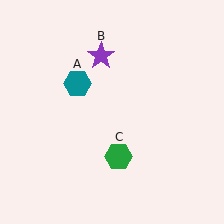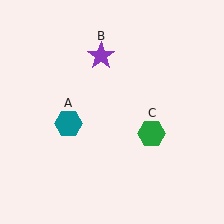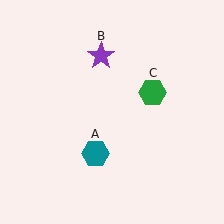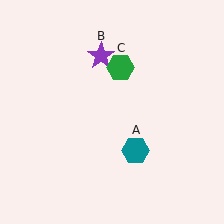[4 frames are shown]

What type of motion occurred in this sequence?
The teal hexagon (object A), green hexagon (object C) rotated counterclockwise around the center of the scene.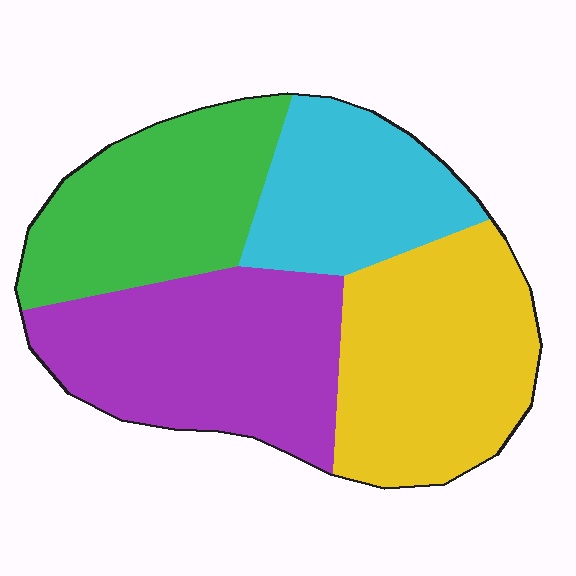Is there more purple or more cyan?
Purple.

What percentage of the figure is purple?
Purple covers about 30% of the figure.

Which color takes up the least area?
Cyan, at roughly 20%.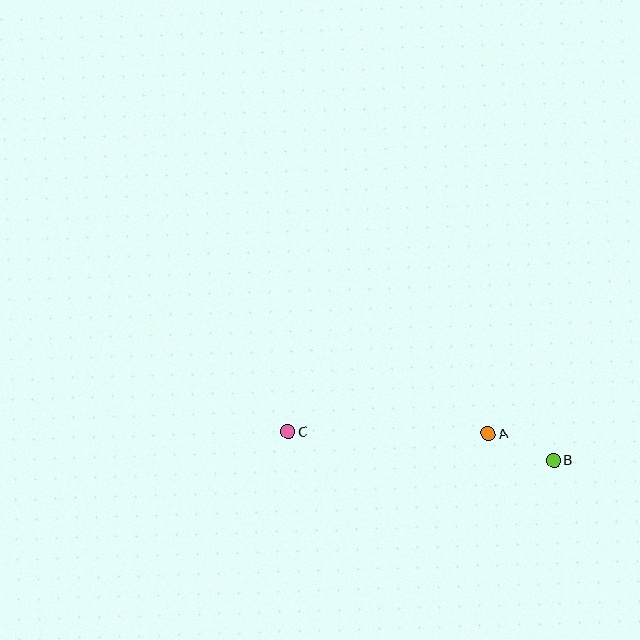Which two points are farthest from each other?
Points B and C are farthest from each other.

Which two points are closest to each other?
Points A and B are closest to each other.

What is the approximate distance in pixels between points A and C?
The distance between A and C is approximately 200 pixels.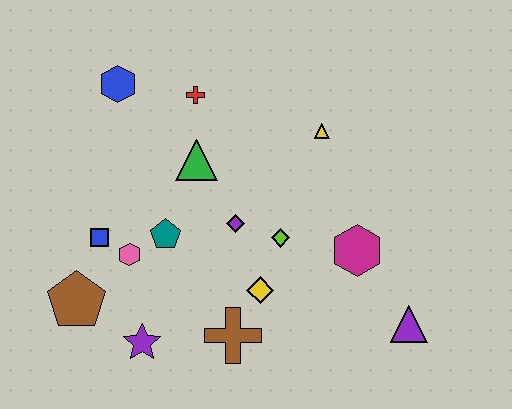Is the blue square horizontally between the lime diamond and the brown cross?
No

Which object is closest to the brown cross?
The yellow diamond is closest to the brown cross.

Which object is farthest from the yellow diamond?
The blue hexagon is farthest from the yellow diamond.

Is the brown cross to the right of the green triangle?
Yes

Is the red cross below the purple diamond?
No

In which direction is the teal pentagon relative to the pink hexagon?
The teal pentagon is to the right of the pink hexagon.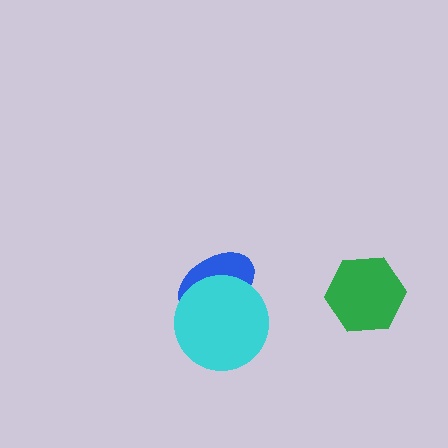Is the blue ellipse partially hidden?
Yes, it is partially covered by another shape.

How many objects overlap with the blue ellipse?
1 object overlaps with the blue ellipse.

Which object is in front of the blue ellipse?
The cyan circle is in front of the blue ellipse.